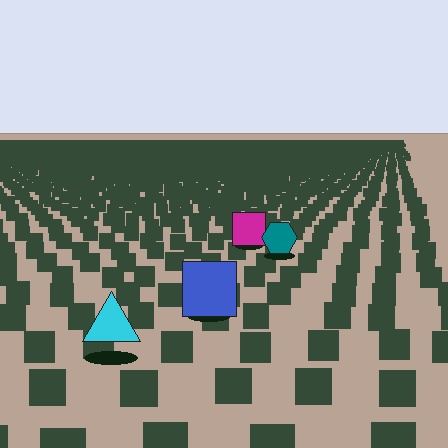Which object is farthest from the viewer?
The magenta square is farthest from the viewer. It appears smaller and the ground texture around it is denser.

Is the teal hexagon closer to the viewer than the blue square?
No. The blue square is closer — you can tell from the texture gradient: the ground texture is coarser near it.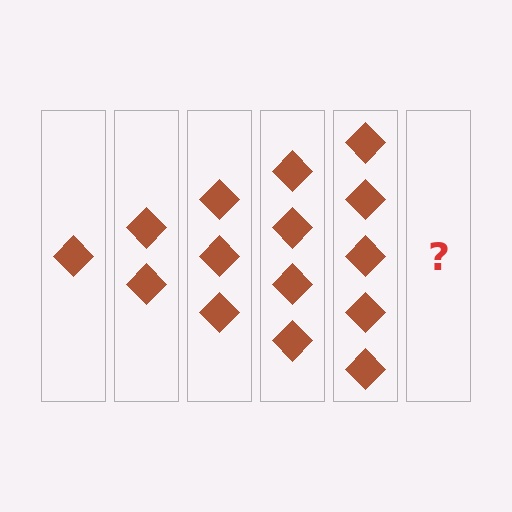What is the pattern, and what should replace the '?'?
The pattern is that each step adds one more diamond. The '?' should be 6 diamonds.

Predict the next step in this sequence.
The next step is 6 diamonds.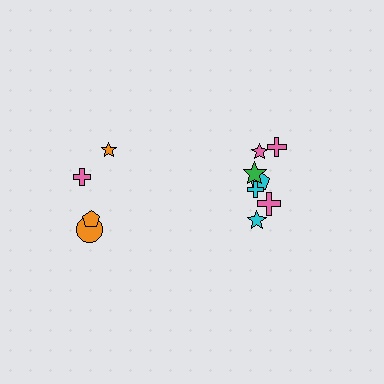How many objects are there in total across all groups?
There are 11 objects.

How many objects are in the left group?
There are 4 objects.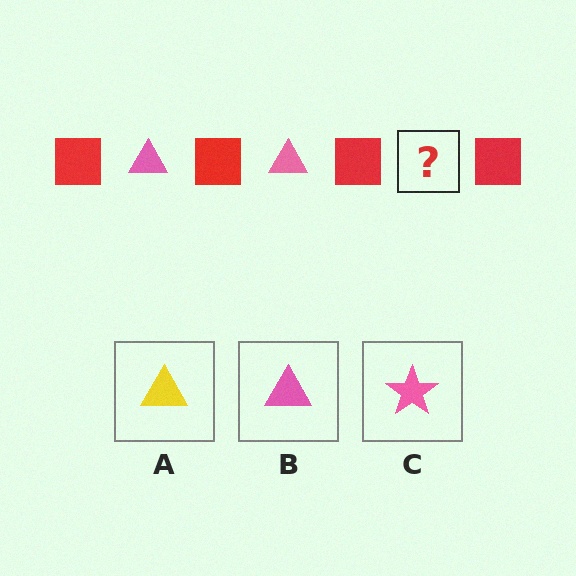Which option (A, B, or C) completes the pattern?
B.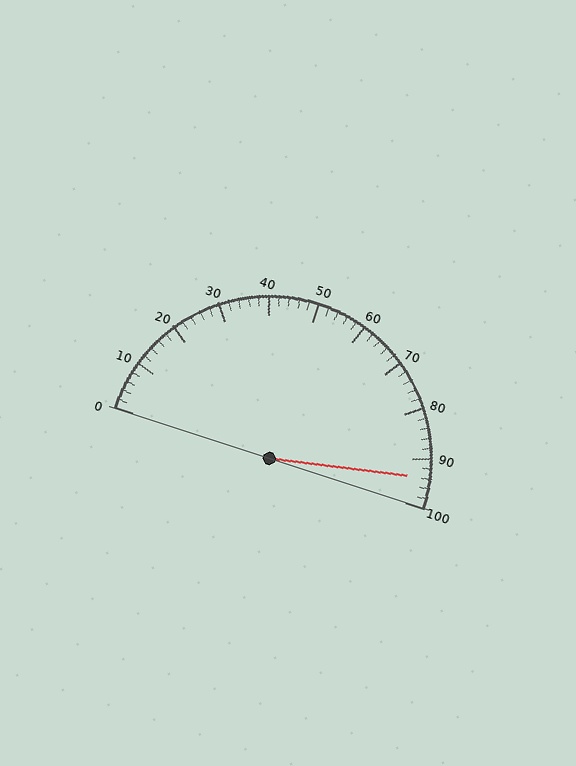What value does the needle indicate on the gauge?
The needle indicates approximately 94.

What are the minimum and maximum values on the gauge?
The gauge ranges from 0 to 100.